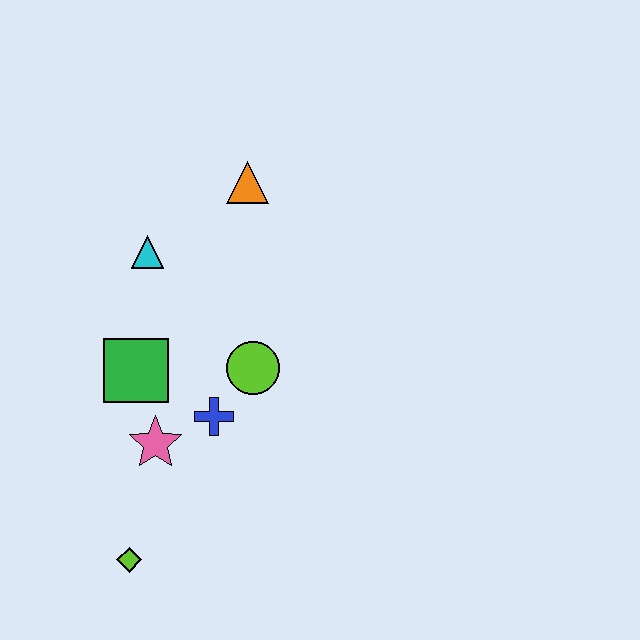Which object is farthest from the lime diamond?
The orange triangle is farthest from the lime diamond.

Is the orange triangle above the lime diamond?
Yes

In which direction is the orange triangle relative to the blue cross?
The orange triangle is above the blue cross.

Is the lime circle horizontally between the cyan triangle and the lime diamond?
No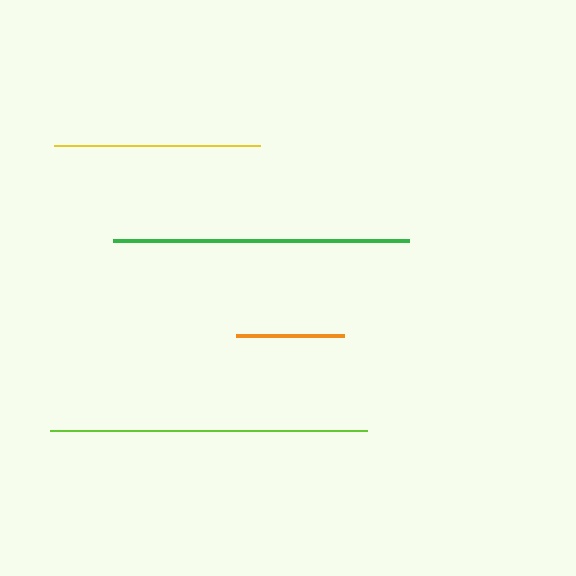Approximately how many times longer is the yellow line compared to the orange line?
The yellow line is approximately 1.9 times the length of the orange line.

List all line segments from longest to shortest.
From longest to shortest: lime, green, yellow, orange.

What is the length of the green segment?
The green segment is approximately 295 pixels long.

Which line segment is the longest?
The lime line is the longest at approximately 317 pixels.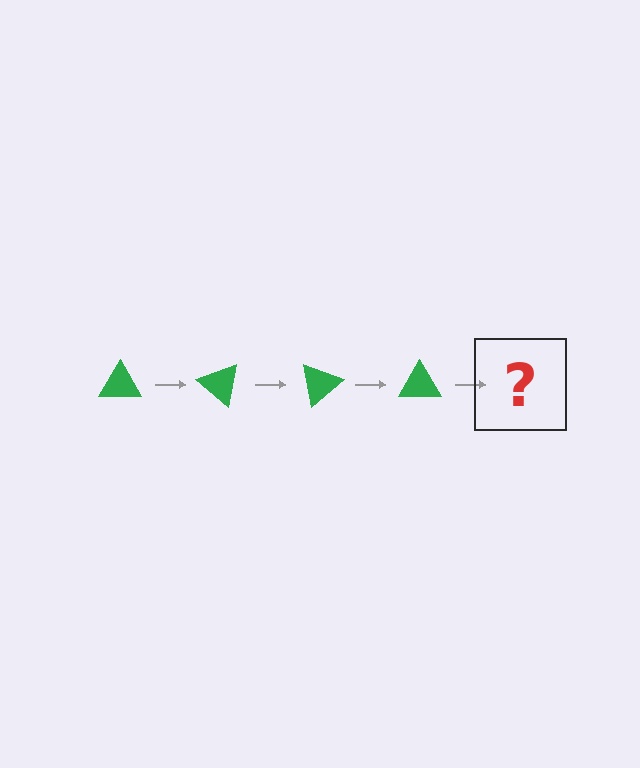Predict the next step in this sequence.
The next step is a green triangle rotated 160 degrees.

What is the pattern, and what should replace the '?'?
The pattern is that the triangle rotates 40 degrees each step. The '?' should be a green triangle rotated 160 degrees.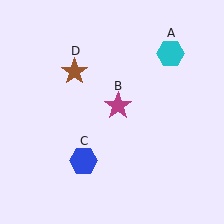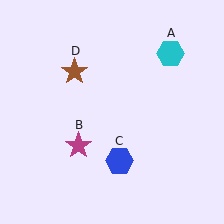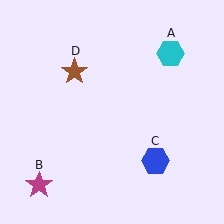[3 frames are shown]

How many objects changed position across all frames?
2 objects changed position: magenta star (object B), blue hexagon (object C).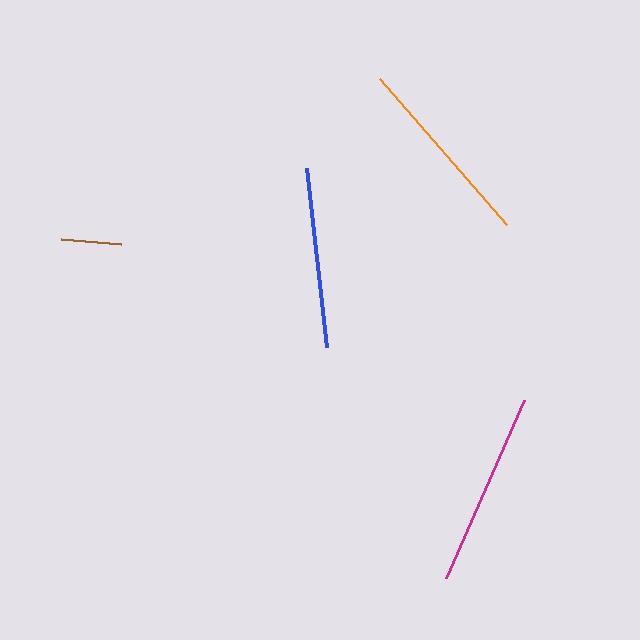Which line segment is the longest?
The magenta line is the longest at approximately 194 pixels.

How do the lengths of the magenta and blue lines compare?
The magenta and blue lines are approximately the same length.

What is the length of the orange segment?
The orange segment is approximately 193 pixels long.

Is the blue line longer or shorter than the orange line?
The orange line is longer than the blue line.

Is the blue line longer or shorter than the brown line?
The blue line is longer than the brown line.